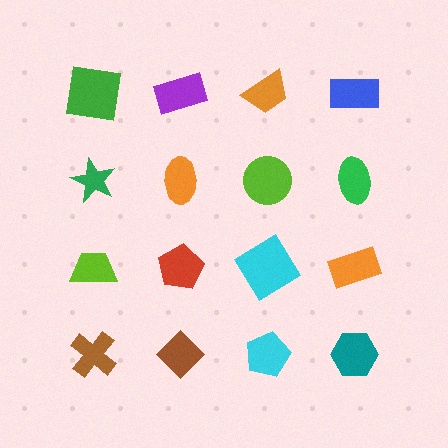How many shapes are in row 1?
4 shapes.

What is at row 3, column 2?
A red pentagon.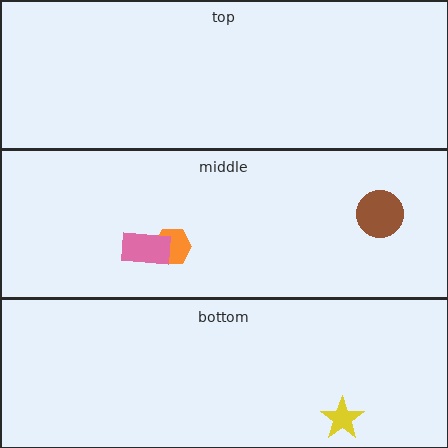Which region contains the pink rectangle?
The middle region.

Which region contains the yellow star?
The bottom region.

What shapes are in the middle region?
The orange hexagon, the brown circle, the pink rectangle.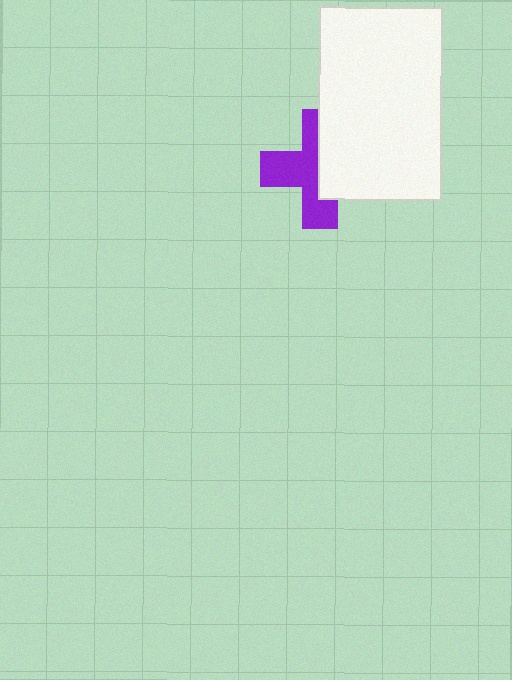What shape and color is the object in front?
The object in front is a white rectangle.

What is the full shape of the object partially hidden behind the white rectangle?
The partially hidden object is a purple cross.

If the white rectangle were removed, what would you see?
You would see the complete purple cross.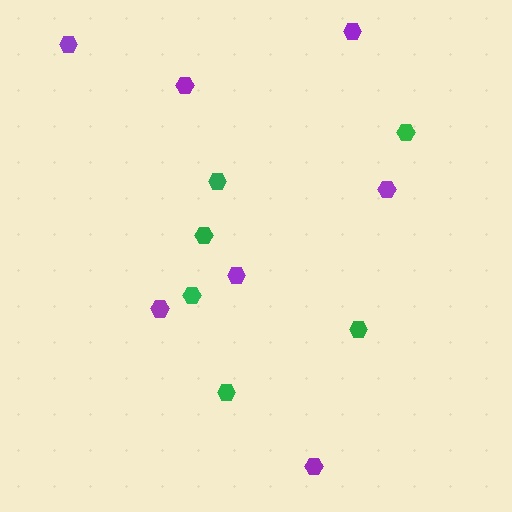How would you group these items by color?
There are 2 groups: one group of green hexagons (6) and one group of purple hexagons (7).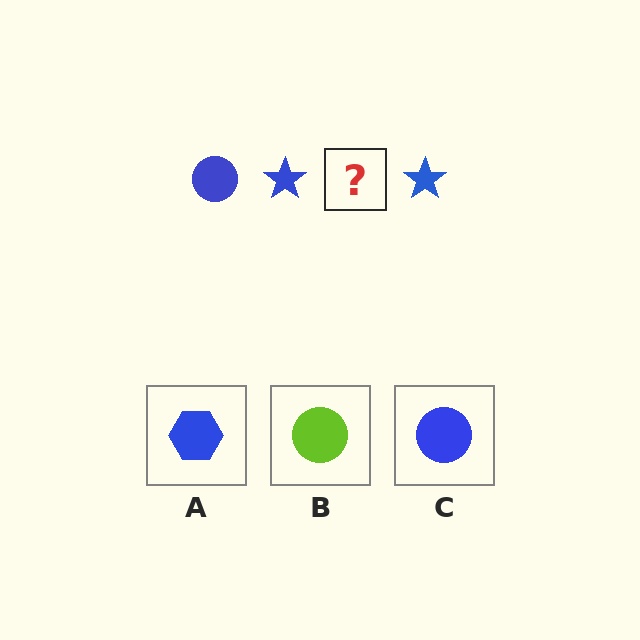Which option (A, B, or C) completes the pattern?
C.